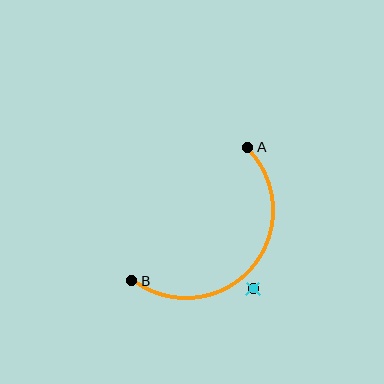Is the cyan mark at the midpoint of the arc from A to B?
No — the cyan mark does not lie on the arc at all. It sits slightly outside the curve.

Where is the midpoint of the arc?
The arc midpoint is the point on the curve farthest from the straight line joining A and B. It sits below and to the right of that line.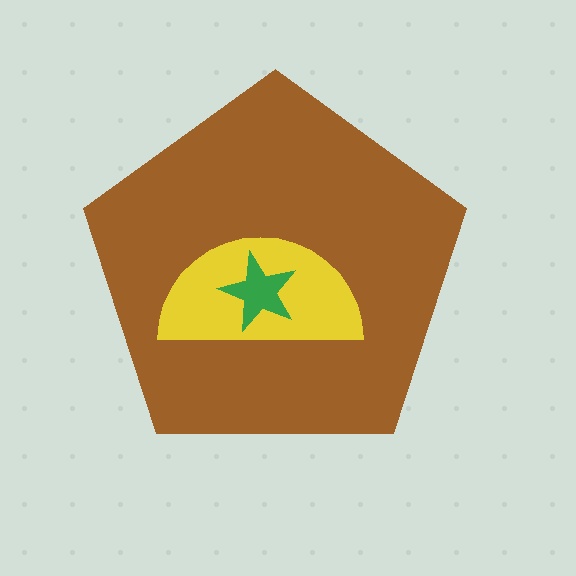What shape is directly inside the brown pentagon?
The yellow semicircle.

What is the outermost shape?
The brown pentagon.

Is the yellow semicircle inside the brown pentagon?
Yes.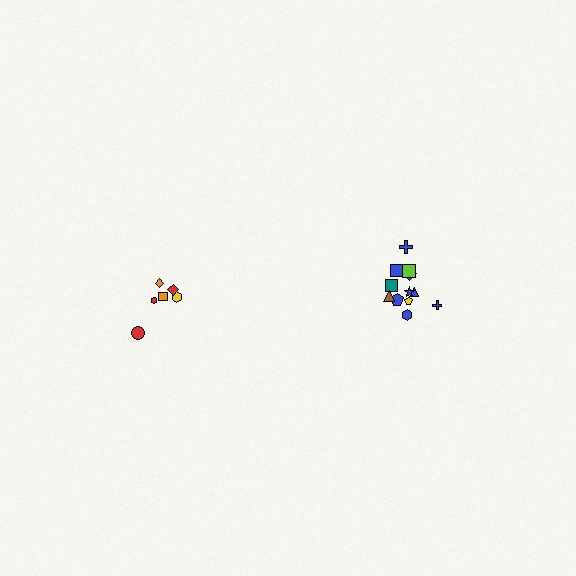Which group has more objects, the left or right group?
The right group.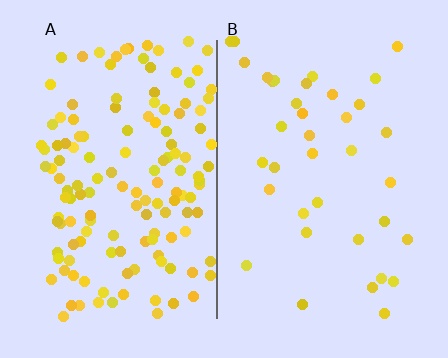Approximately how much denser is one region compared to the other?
Approximately 3.8× — region A over region B.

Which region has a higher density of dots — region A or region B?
A (the left).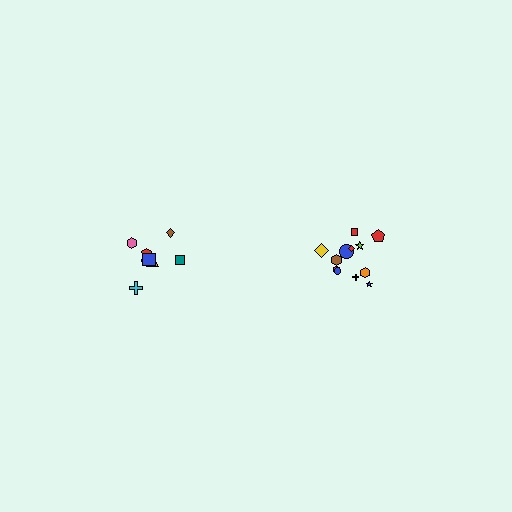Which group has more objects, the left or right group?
The right group.